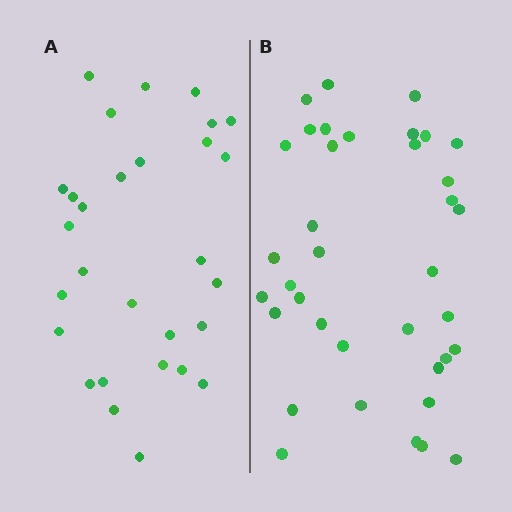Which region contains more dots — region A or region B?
Region B (the right region) has more dots.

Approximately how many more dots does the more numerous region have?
Region B has roughly 8 or so more dots than region A.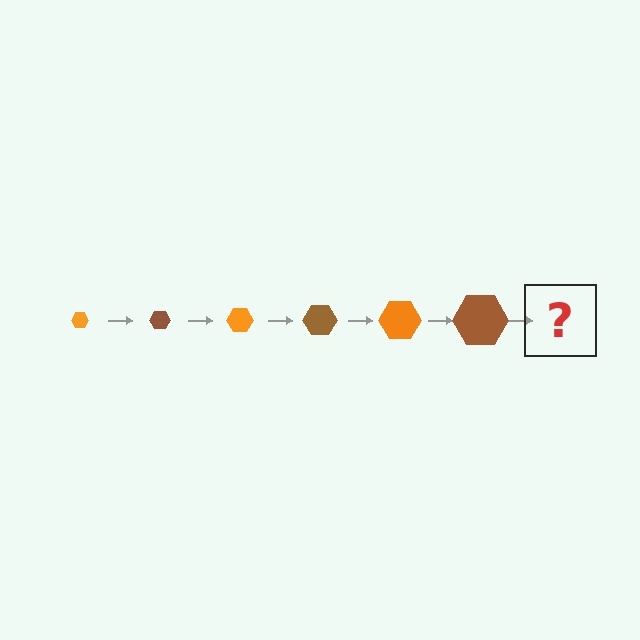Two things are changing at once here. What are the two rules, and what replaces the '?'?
The two rules are that the hexagon grows larger each step and the color cycles through orange and brown. The '?' should be an orange hexagon, larger than the previous one.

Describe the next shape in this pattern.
It should be an orange hexagon, larger than the previous one.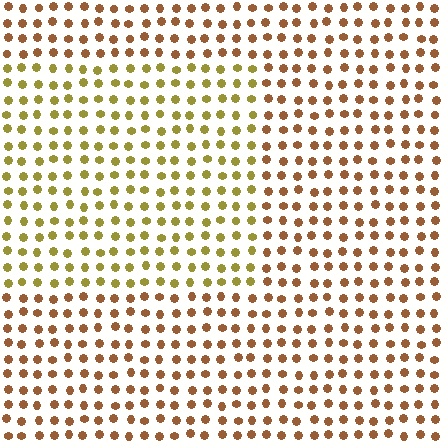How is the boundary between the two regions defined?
The boundary is defined purely by a slight shift in hue (about 35 degrees). Spacing, size, and orientation are identical on both sides.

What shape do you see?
I see a rectangle.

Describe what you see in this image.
The image is filled with small brown elements in a uniform arrangement. A rectangle-shaped region is visible where the elements are tinted to a slightly different hue, forming a subtle color boundary.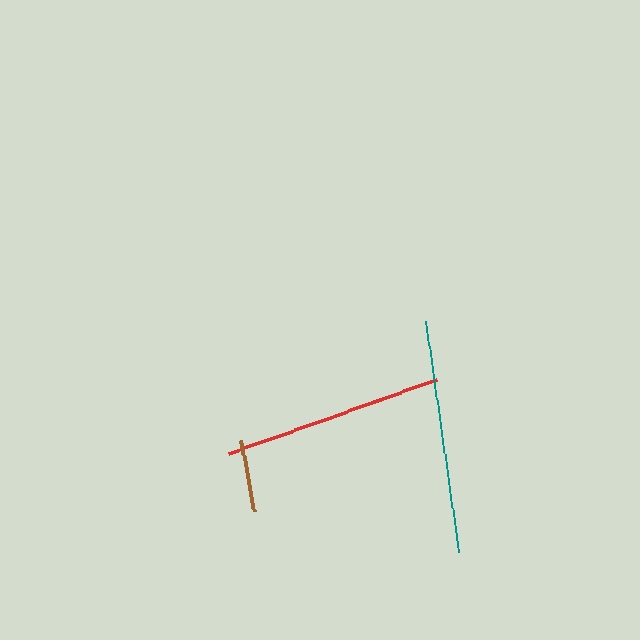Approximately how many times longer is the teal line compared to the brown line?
The teal line is approximately 3.3 times the length of the brown line.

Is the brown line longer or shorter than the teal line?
The teal line is longer than the brown line.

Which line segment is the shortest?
The brown line is the shortest at approximately 72 pixels.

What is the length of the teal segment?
The teal segment is approximately 234 pixels long.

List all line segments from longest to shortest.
From longest to shortest: teal, red, brown.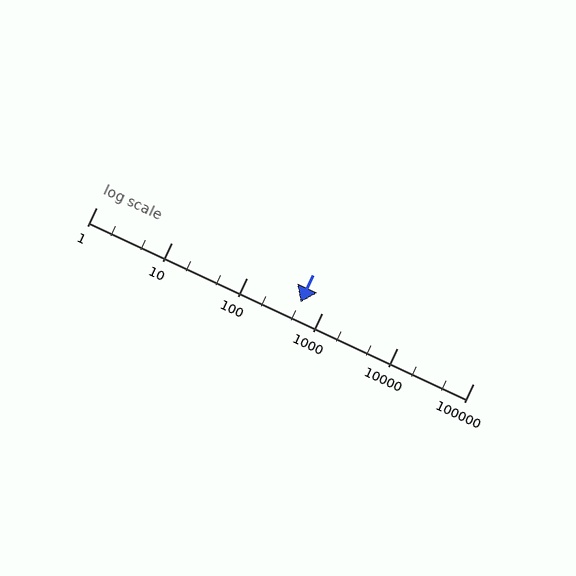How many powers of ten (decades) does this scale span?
The scale spans 5 decades, from 1 to 100000.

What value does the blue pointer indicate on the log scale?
The pointer indicates approximately 510.